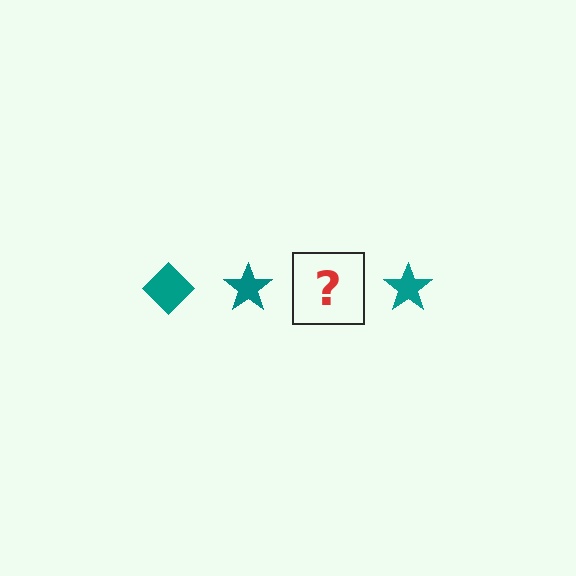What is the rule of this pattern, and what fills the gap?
The rule is that the pattern cycles through diamond, star shapes in teal. The gap should be filled with a teal diamond.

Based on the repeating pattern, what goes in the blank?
The blank should be a teal diamond.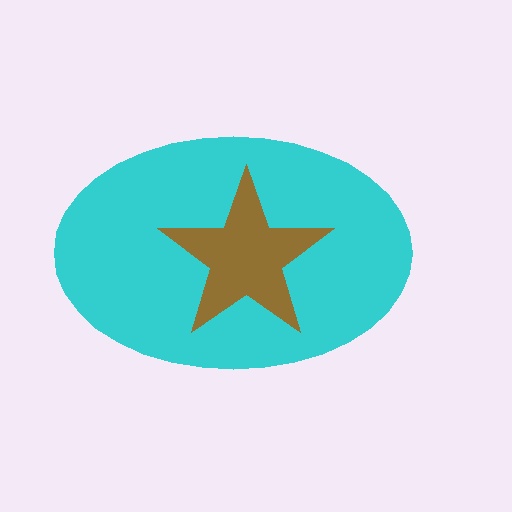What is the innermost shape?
The brown star.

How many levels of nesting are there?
2.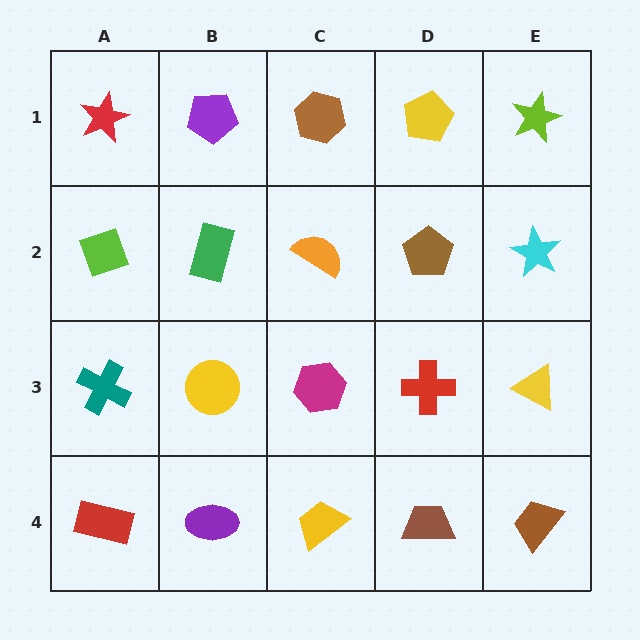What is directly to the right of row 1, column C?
A yellow pentagon.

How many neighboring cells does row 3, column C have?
4.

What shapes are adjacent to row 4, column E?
A yellow triangle (row 3, column E), a brown trapezoid (row 4, column D).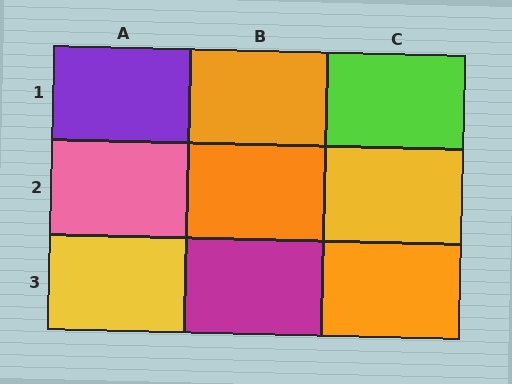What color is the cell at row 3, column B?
Magenta.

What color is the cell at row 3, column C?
Orange.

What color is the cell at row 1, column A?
Purple.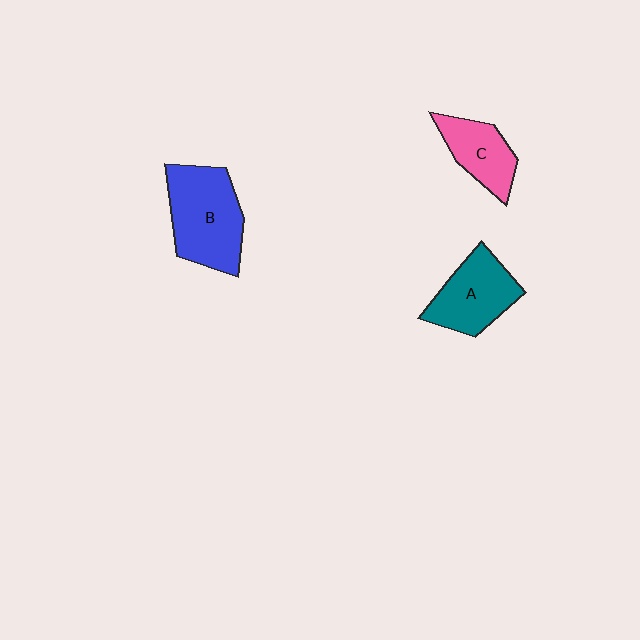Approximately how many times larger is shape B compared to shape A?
Approximately 1.3 times.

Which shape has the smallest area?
Shape C (pink).